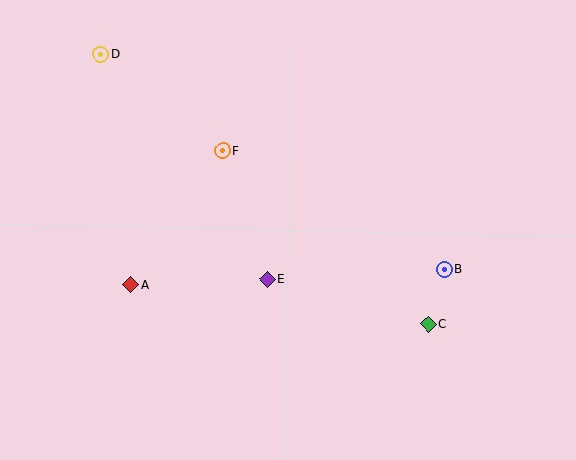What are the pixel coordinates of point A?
Point A is at (131, 285).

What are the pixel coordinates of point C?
Point C is at (429, 324).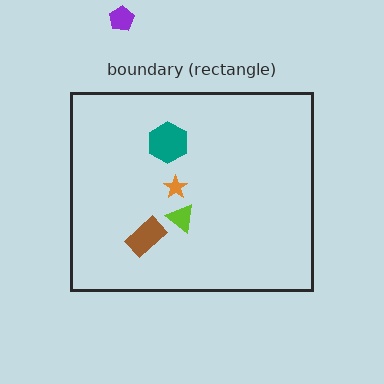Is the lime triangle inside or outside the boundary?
Inside.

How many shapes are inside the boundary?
4 inside, 1 outside.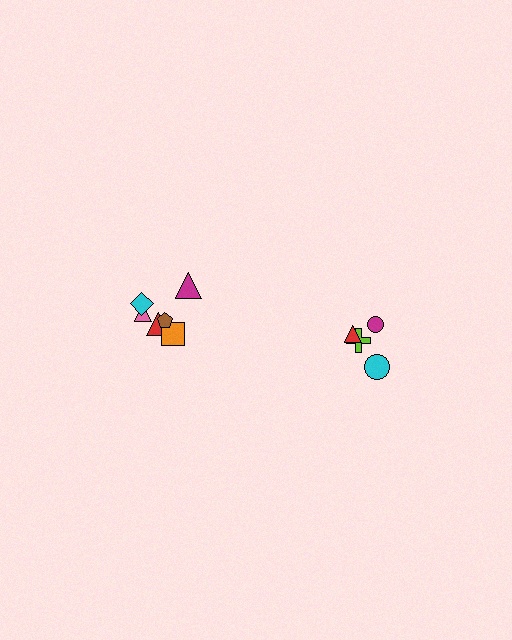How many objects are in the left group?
There are 6 objects.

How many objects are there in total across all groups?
There are 10 objects.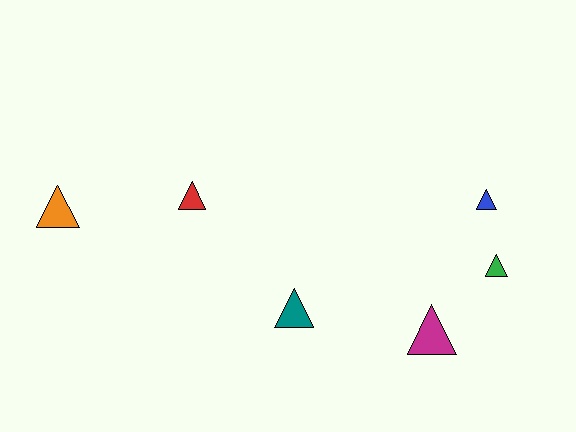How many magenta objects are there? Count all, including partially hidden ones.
There is 1 magenta object.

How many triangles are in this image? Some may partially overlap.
There are 6 triangles.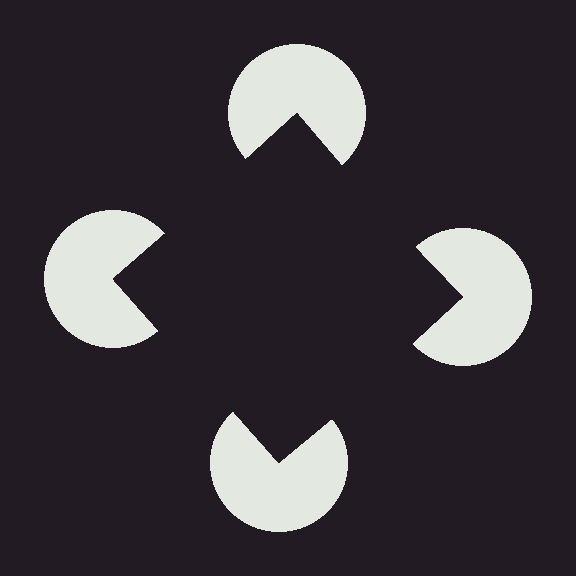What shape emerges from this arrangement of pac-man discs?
An illusory square — its edges are inferred from the aligned wedge cuts in the pac-man discs, not physically drawn.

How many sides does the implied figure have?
4 sides.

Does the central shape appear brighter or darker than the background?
It typically appears slightly darker than the background, even though no actual brightness change is drawn.